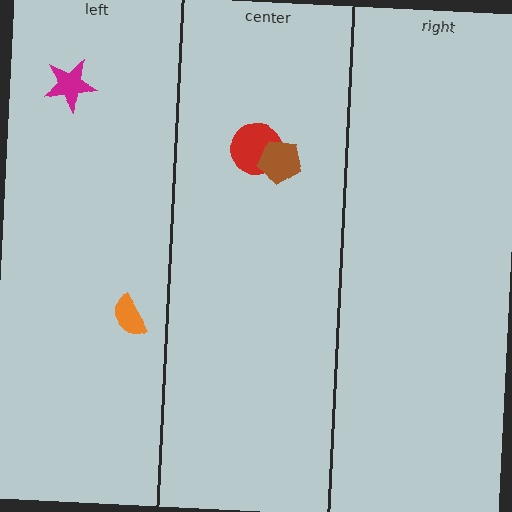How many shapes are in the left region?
2.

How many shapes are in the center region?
2.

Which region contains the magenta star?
The left region.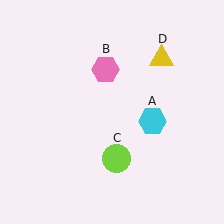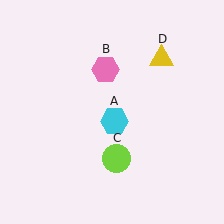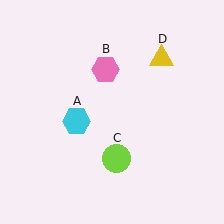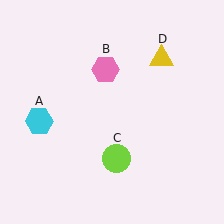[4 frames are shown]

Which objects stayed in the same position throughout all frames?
Pink hexagon (object B) and lime circle (object C) and yellow triangle (object D) remained stationary.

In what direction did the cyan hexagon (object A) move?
The cyan hexagon (object A) moved left.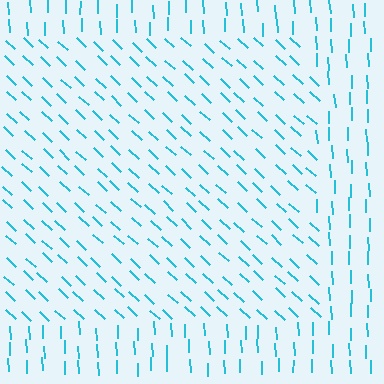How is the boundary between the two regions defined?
The boundary is defined purely by a change in line orientation (approximately 45 degrees difference). All lines are the same color and thickness.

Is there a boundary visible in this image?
Yes, there is a texture boundary formed by a change in line orientation.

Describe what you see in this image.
The image is filled with small cyan line segments. A rectangle region in the image has lines oriented differently from the surrounding lines, creating a visible texture boundary.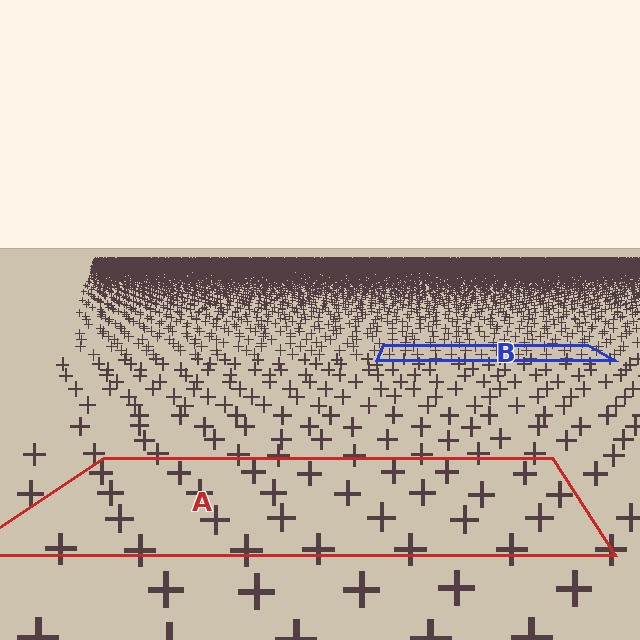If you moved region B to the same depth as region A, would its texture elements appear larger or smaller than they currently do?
They would appear larger. At a closer depth, the same texture elements are projected at a bigger on-screen size.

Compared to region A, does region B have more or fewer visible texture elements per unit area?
Region B has more texture elements per unit area — they are packed more densely because it is farther away.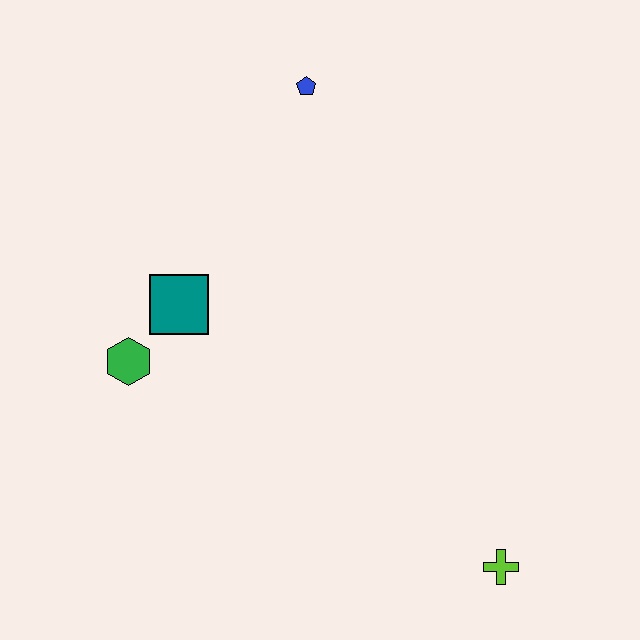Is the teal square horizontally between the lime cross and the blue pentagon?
No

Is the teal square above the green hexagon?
Yes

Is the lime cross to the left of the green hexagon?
No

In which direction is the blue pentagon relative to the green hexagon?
The blue pentagon is above the green hexagon.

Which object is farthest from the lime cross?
The blue pentagon is farthest from the lime cross.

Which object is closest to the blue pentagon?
The teal square is closest to the blue pentagon.